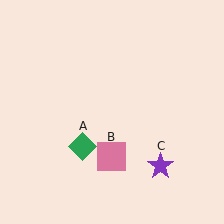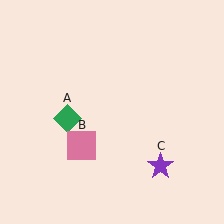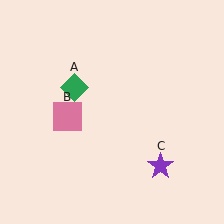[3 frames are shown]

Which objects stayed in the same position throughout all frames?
Purple star (object C) remained stationary.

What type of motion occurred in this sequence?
The green diamond (object A), pink square (object B) rotated clockwise around the center of the scene.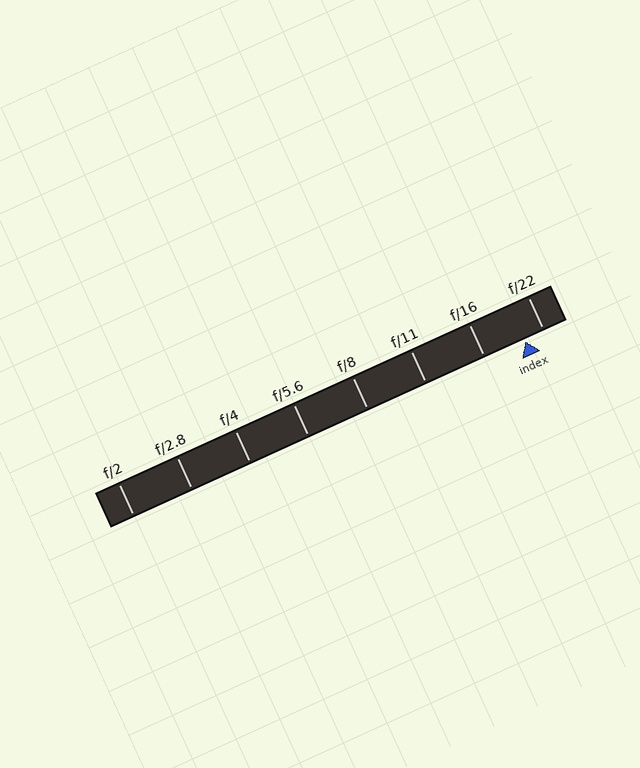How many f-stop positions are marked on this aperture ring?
There are 8 f-stop positions marked.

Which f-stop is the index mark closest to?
The index mark is closest to f/22.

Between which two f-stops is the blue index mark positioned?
The index mark is between f/16 and f/22.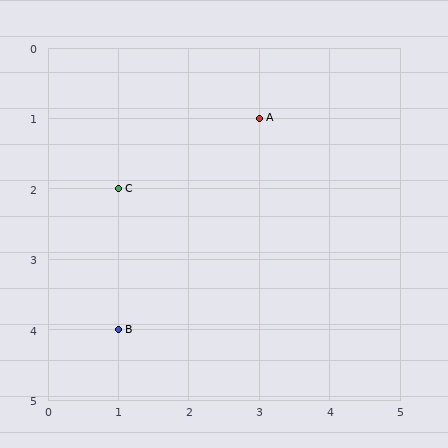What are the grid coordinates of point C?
Point C is at grid coordinates (1, 2).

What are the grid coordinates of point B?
Point B is at grid coordinates (1, 4).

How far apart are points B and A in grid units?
Points B and A are 2 columns and 3 rows apart (about 3.6 grid units diagonally).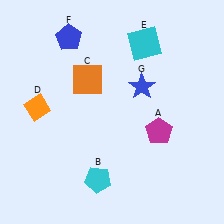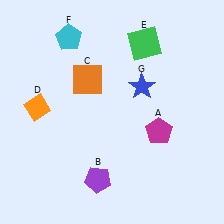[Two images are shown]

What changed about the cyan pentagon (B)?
In Image 1, B is cyan. In Image 2, it changed to purple.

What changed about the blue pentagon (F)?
In Image 1, F is blue. In Image 2, it changed to cyan.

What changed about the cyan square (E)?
In Image 1, E is cyan. In Image 2, it changed to green.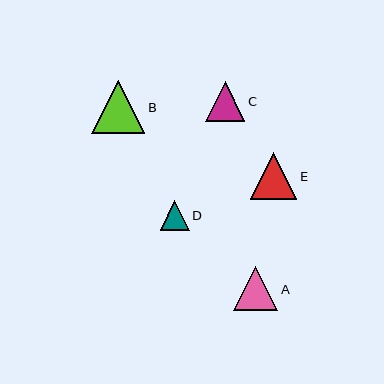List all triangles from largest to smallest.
From largest to smallest: B, E, A, C, D.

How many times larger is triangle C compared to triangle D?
Triangle C is approximately 1.4 times the size of triangle D.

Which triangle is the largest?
Triangle B is the largest with a size of approximately 54 pixels.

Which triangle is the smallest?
Triangle D is the smallest with a size of approximately 29 pixels.